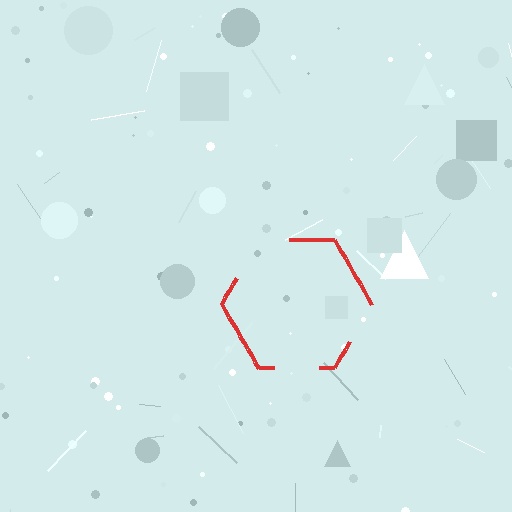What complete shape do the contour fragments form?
The contour fragments form a hexagon.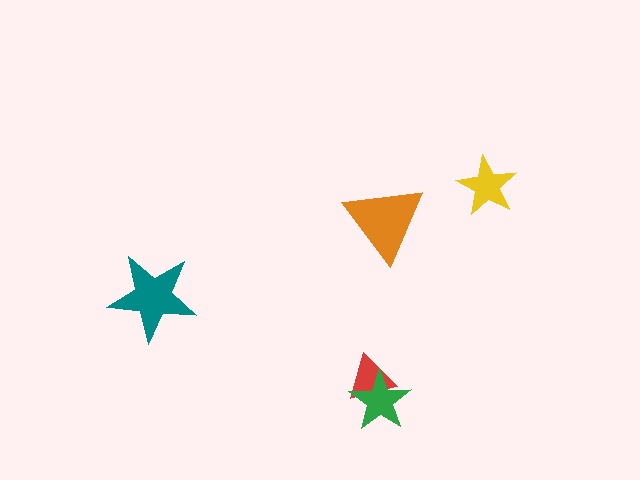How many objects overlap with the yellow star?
0 objects overlap with the yellow star.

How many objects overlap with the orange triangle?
0 objects overlap with the orange triangle.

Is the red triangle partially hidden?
Yes, it is partially covered by another shape.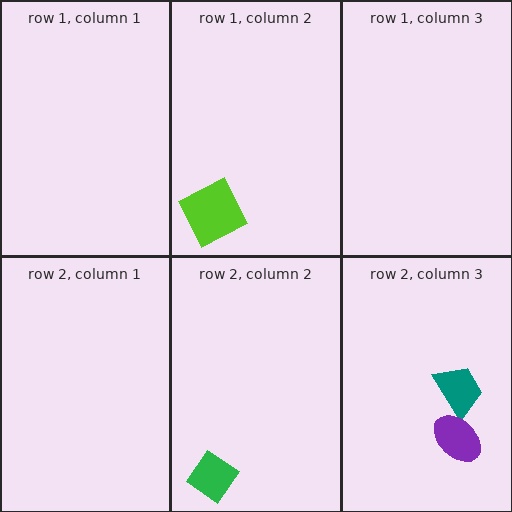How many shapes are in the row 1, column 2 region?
1.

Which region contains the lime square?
The row 1, column 2 region.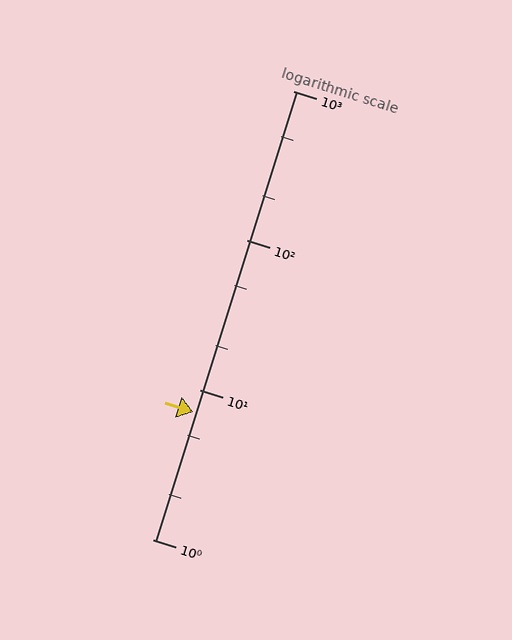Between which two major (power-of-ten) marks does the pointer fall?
The pointer is between 1 and 10.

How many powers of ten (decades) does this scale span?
The scale spans 3 decades, from 1 to 1000.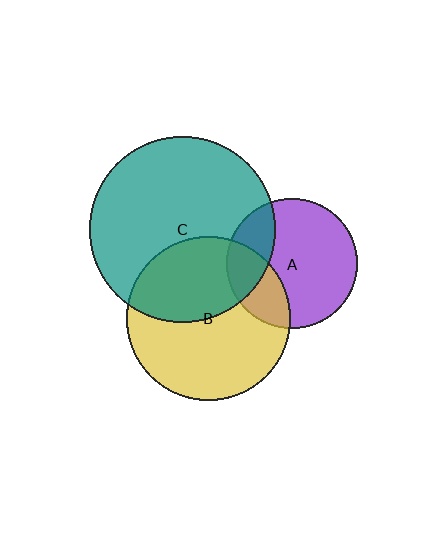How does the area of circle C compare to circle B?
Approximately 1.3 times.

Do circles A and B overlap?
Yes.